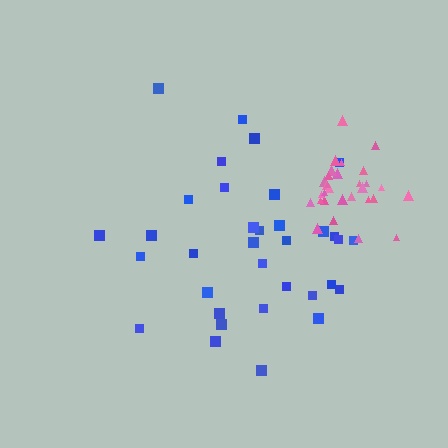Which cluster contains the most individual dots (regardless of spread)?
Blue (34).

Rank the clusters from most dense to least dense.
pink, blue.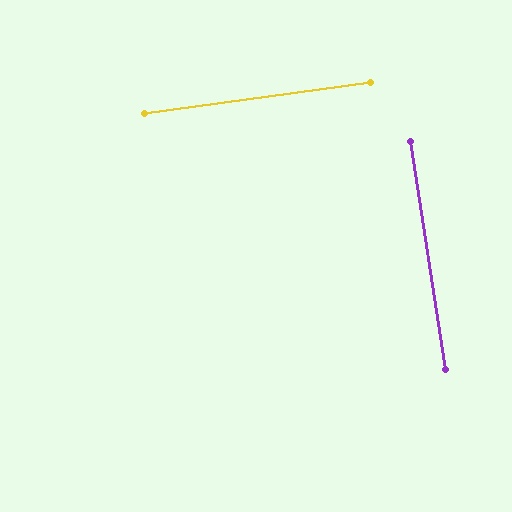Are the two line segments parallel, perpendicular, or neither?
Perpendicular — they meet at approximately 89°.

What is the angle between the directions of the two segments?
Approximately 89 degrees.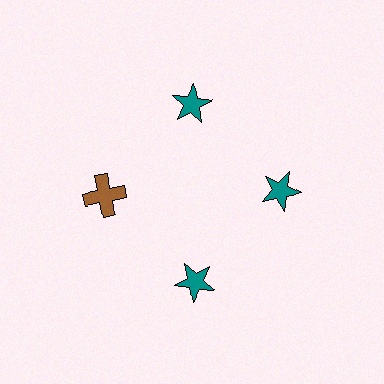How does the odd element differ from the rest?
It differs in both color (brown instead of teal) and shape (cross instead of star).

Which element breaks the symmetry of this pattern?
The brown cross at roughly the 9 o'clock position breaks the symmetry. All other shapes are teal stars.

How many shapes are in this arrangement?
There are 4 shapes arranged in a ring pattern.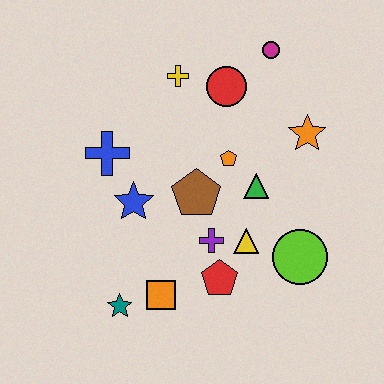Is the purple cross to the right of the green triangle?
No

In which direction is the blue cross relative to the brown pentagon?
The blue cross is to the left of the brown pentagon.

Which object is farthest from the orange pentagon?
The teal star is farthest from the orange pentagon.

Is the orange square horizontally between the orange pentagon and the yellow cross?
No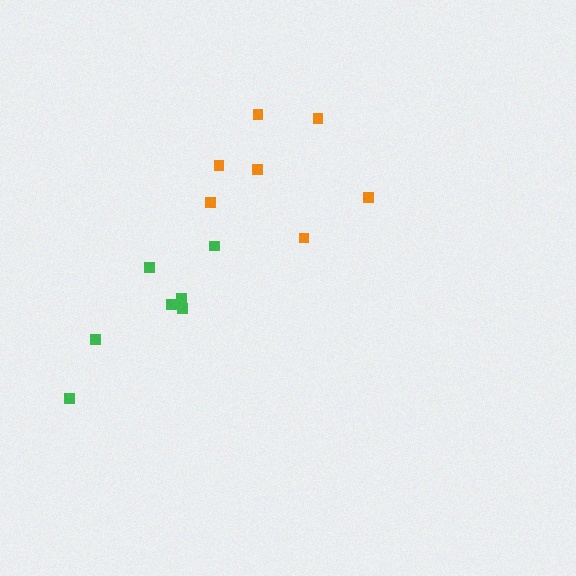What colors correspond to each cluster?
The clusters are colored: orange, green.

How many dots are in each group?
Group 1: 7 dots, Group 2: 7 dots (14 total).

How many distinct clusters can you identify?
There are 2 distinct clusters.